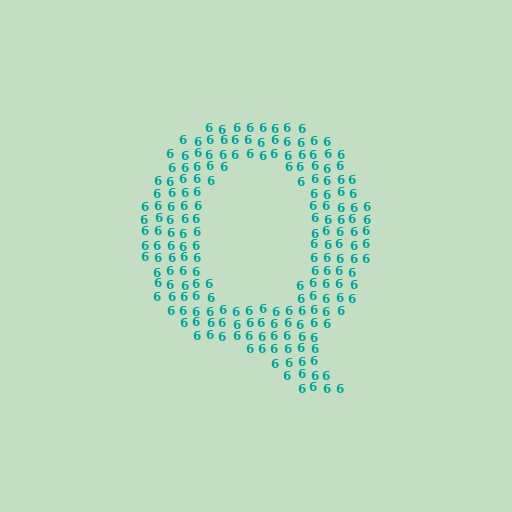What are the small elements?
The small elements are digit 6's.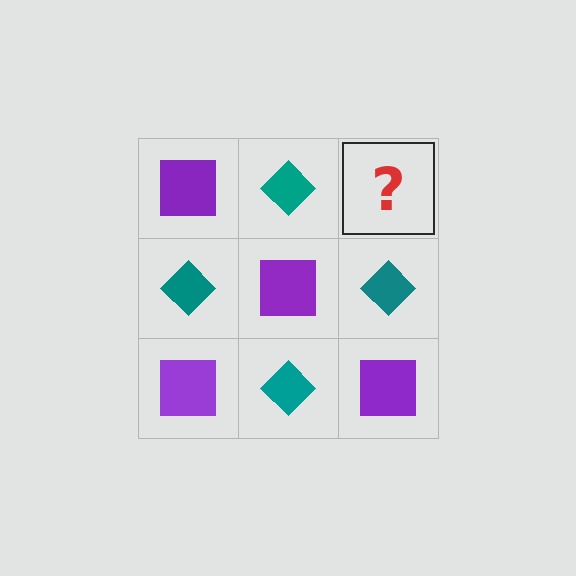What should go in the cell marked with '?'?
The missing cell should contain a purple square.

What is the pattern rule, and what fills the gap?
The rule is that it alternates purple square and teal diamond in a checkerboard pattern. The gap should be filled with a purple square.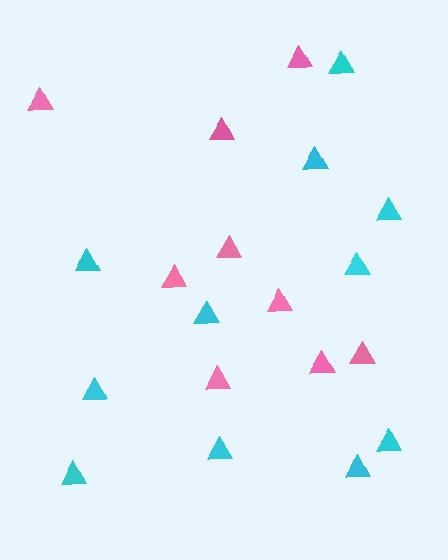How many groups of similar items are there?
There are 2 groups: one group of pink triangles (9) and one group of cyan triangles (11).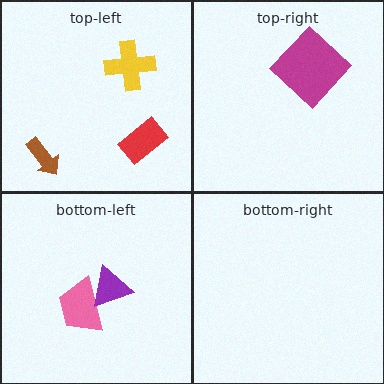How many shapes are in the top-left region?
3.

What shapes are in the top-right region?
The magenta diamond.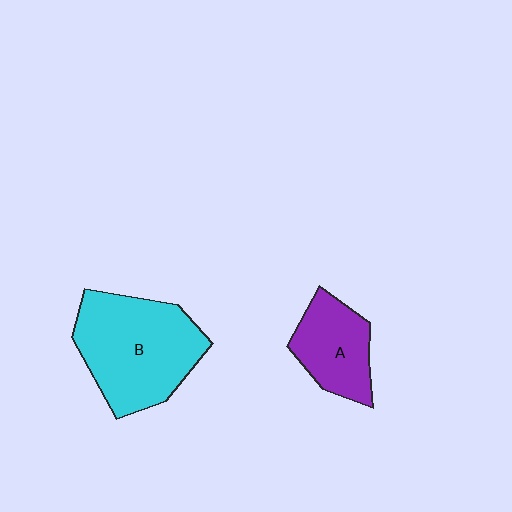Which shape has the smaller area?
Shape A (purple).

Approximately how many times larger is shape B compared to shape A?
Approximately 1.8 times.